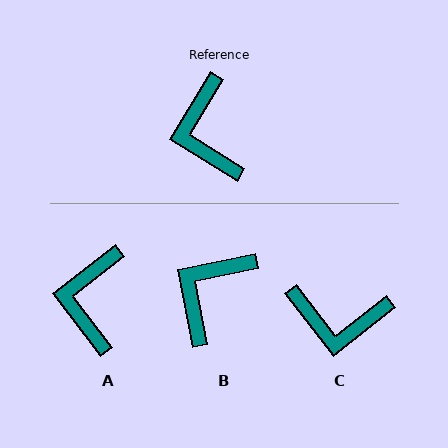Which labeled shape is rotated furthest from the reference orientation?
C, about 70 degrees away.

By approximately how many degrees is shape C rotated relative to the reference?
Approximately 70 degrees counter-clockwise.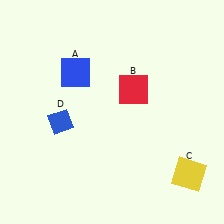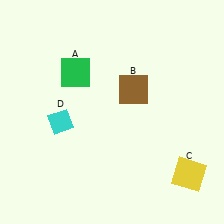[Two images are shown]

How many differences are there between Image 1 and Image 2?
There are 3 differences between the two images.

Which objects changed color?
A changed from blue to green. B changed from red to brown. D changed from blue to cyan.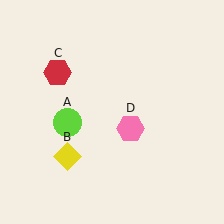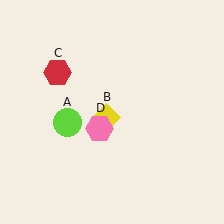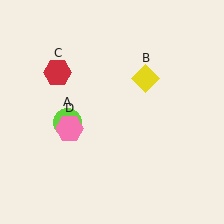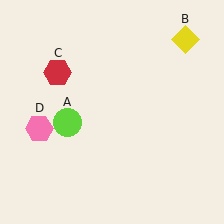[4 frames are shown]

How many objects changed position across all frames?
2 objects changed position: yellow diamond (object B), pink hexagon (object D).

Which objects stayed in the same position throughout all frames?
Lime circle (object A) and red hexagon (object C) remained stationary.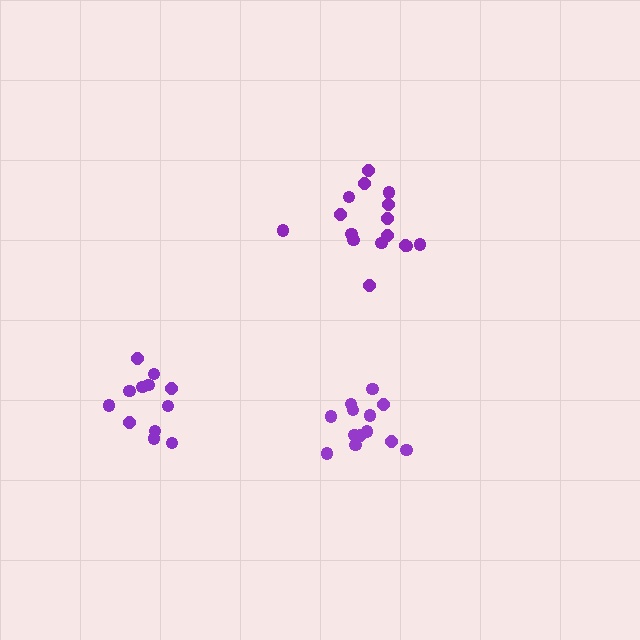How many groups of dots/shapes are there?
There are 3 groups.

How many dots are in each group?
Group 1: 12 dots, Group 2: 13 dots, Group 3: 16 dots (41 total).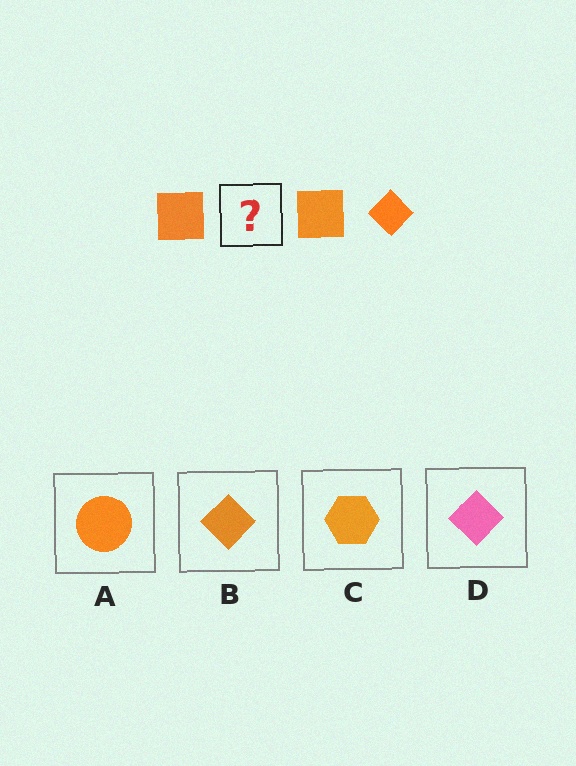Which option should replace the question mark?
Option B.